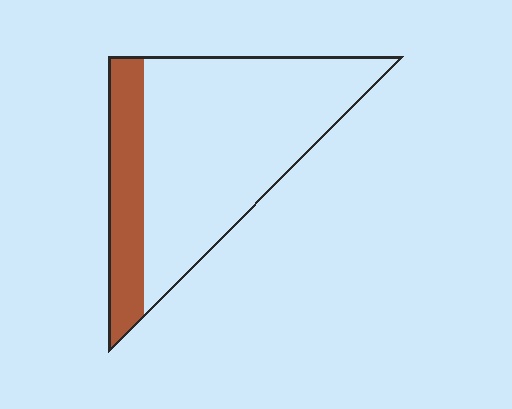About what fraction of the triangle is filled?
About one quarter (1/4).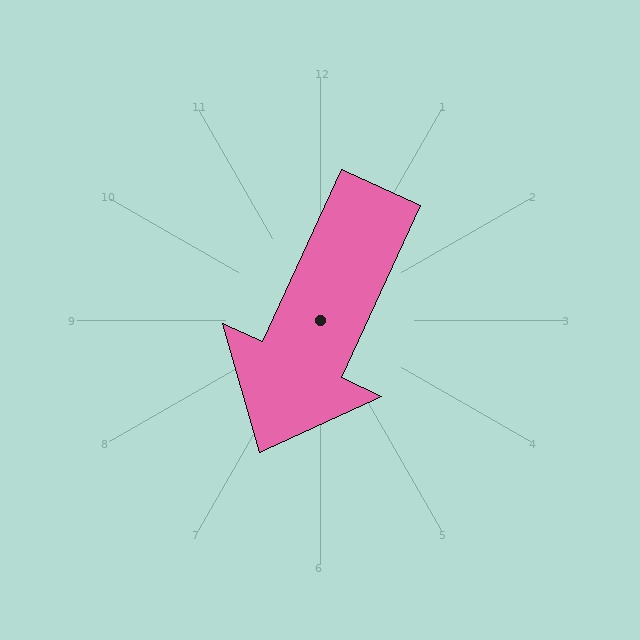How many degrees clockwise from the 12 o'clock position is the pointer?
Approximately 205 degrees.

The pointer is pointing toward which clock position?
Roughly 7 o'clock.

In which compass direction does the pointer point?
Southwest.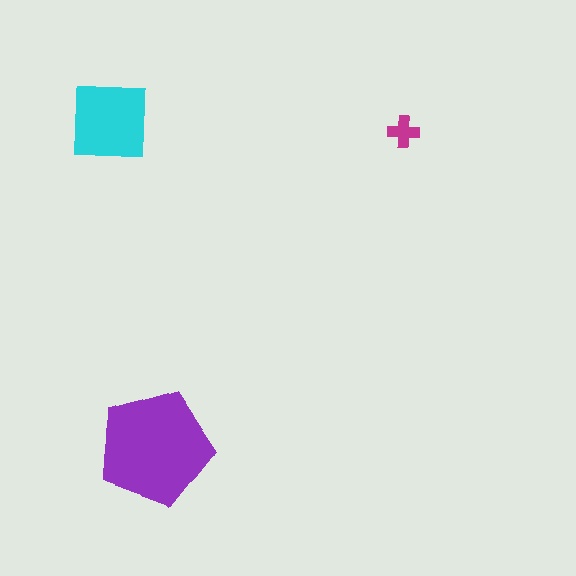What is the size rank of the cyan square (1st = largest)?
2nd.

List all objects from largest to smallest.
The purple pentagon, the cyan square, the magenta cross.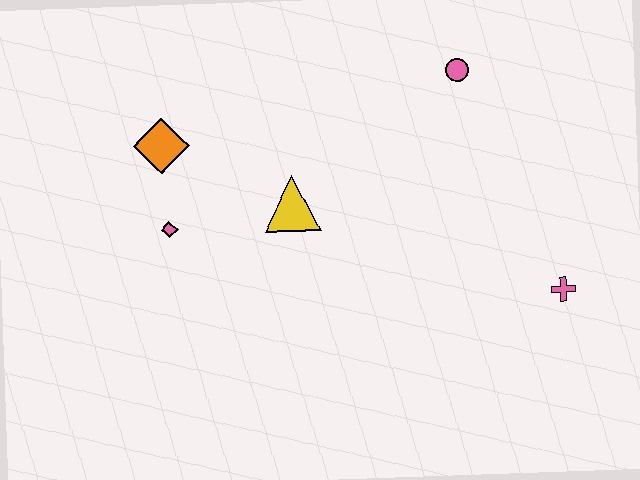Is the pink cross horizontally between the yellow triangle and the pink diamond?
No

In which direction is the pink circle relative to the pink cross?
The pink circle is above the pink cross.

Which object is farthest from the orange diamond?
The pink cross is farthest from the orange diamond.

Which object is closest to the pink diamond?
The orange diamond is closest to the pink diamond.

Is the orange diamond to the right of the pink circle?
No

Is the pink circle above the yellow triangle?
Yes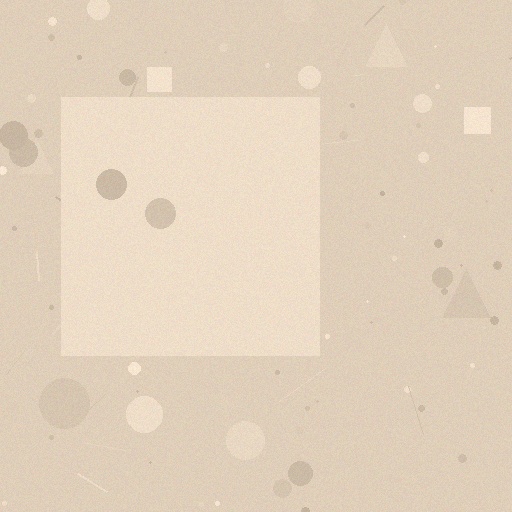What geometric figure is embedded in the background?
A square is embedded in the background.